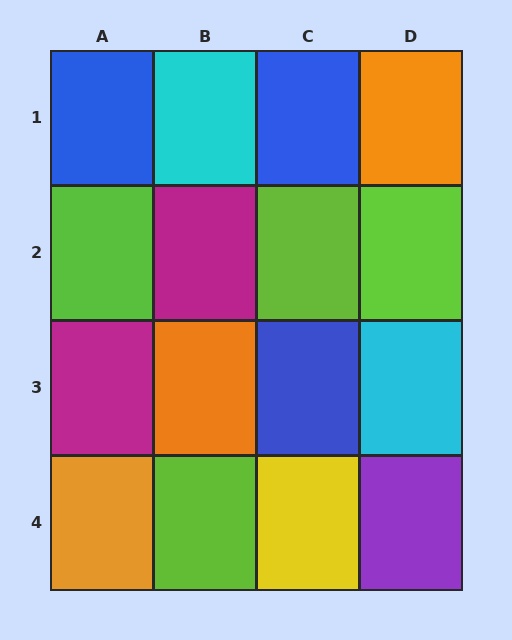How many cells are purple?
1 cell is purple.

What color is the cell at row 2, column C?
Lime.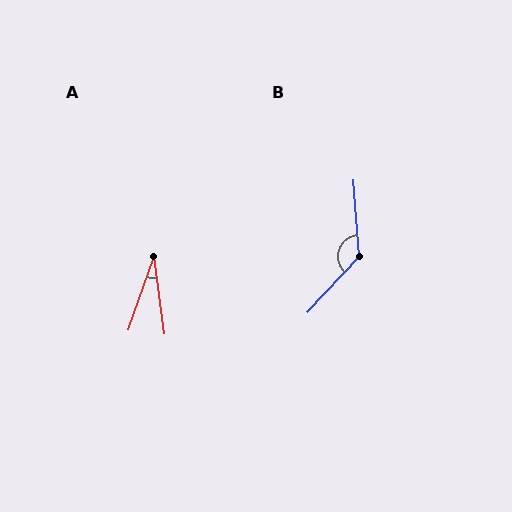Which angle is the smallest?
A, at approximately 26 degrees.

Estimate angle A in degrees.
Approximately 26 degrees.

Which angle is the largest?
B, at approximately 132 degrees.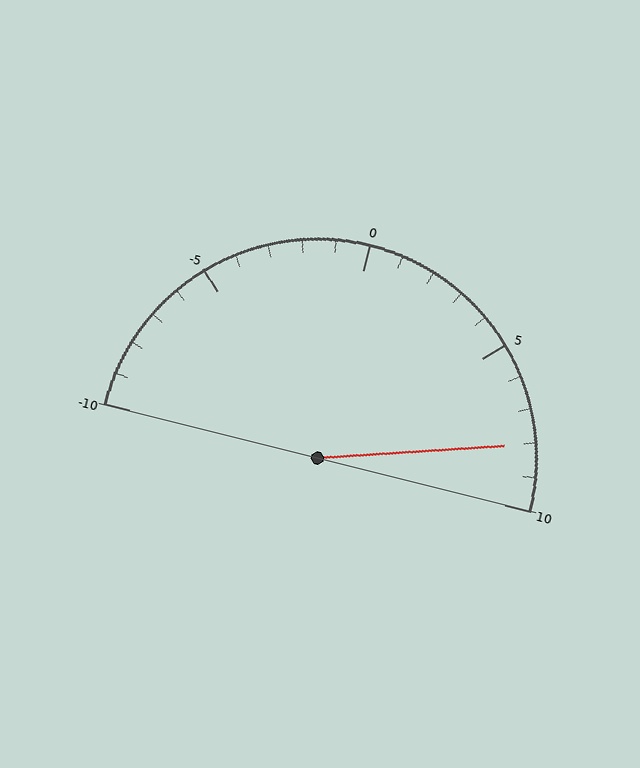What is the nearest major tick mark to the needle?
The nearest major tick mark is 10.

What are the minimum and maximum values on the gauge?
The gauge ranges from -10 to 10.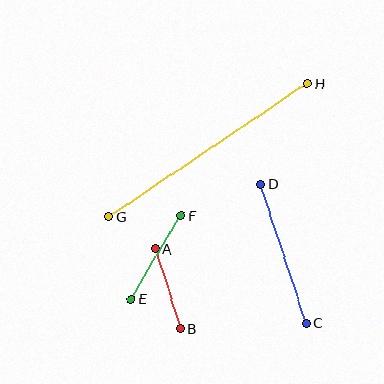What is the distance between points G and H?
The distance is approximately 239 pixels.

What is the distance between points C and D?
The distance is approximately 146 pixels.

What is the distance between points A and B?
The distance is approximately 84 pixels.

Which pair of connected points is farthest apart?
Points G and H are farthest apart.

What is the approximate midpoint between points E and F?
The midpoint is at approximately (156, 257) pixels.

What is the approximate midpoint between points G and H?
The midpoint is at approximately (208, 150) pixels.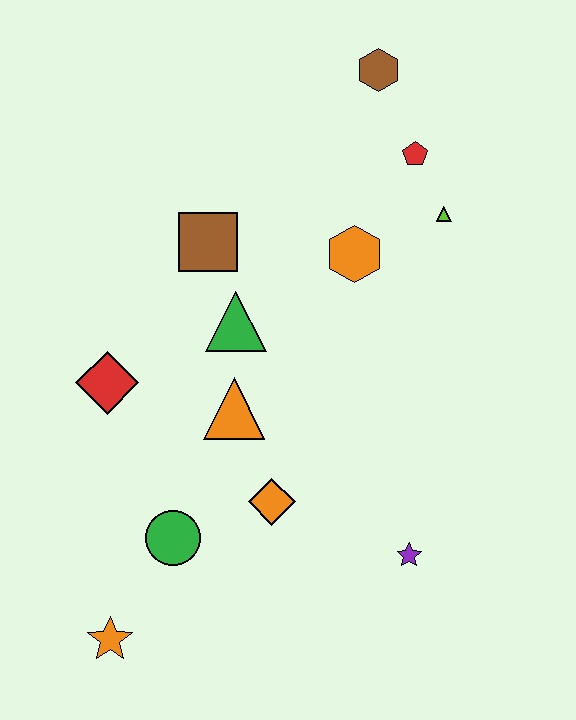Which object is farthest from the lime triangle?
The orange star is farthest from the lime triangle.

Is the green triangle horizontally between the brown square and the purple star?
Yes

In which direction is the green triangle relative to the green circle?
The green triangle is above the green circle.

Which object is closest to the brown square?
The green triangle is closest to the brown square.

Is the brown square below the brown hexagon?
Yes